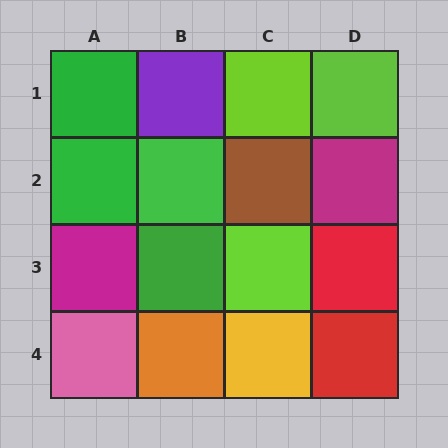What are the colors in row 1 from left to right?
Green, purple, lime, lime.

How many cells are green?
4 cells are green.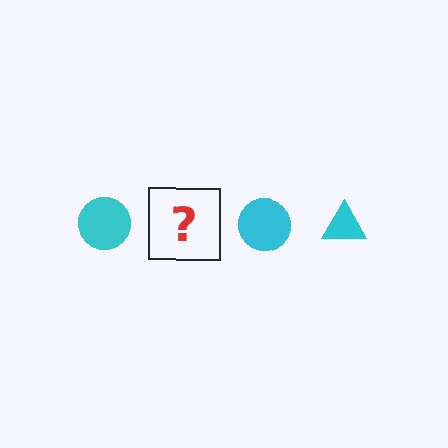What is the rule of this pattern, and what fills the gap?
The rule is that the pattern cycles through circle, triangle shapes in cyan. The gap should be filled with a cyan triangle.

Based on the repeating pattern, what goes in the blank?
The blank should be a cyan triangle.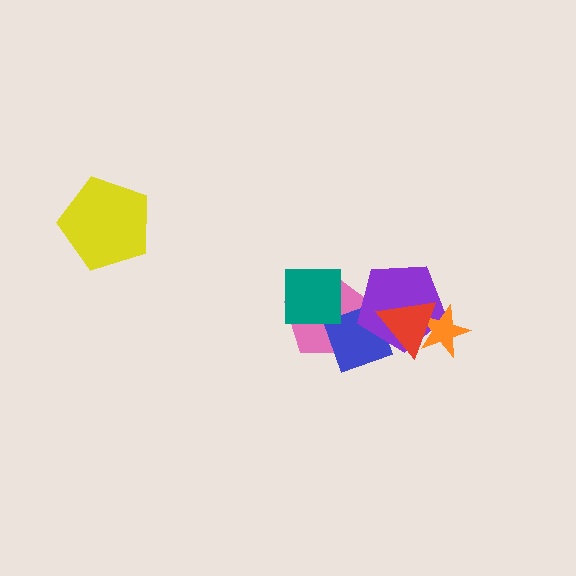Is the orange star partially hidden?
Yes, it is partially covered by another shape.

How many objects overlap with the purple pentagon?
4 objects overlap with the purple pentagon.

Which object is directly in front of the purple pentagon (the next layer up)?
The orange star is directly in front of the purple pentagon.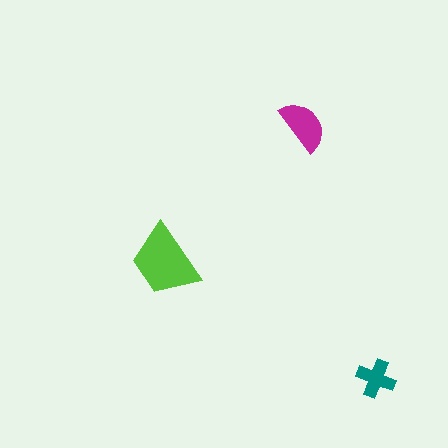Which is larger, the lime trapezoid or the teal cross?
The lime trapezoid.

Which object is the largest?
The lime trapezoid.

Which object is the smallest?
The teal cross.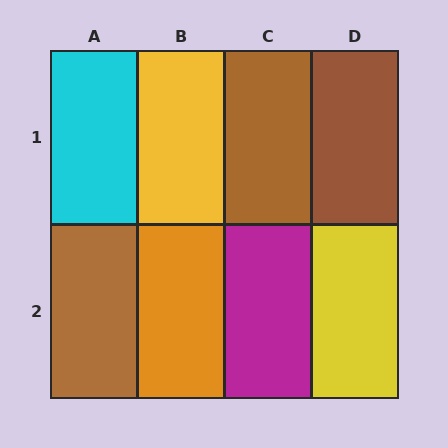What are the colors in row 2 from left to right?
Brown, orange, magenta, yellow.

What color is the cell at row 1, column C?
Brown.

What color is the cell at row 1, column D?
Brown.